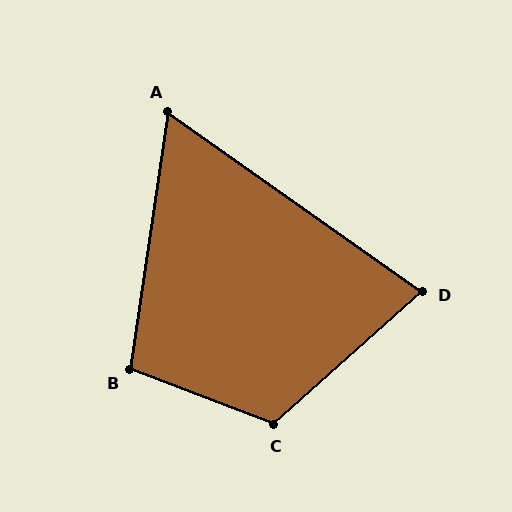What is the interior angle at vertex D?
Approximately 77 degrees (acute).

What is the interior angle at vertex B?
Approximately 103 degrees (obtuse).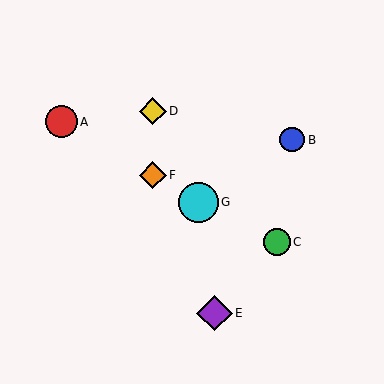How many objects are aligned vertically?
2 objects (D, F) are aligned vertically.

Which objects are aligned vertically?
Objects D, F are aligned vertically.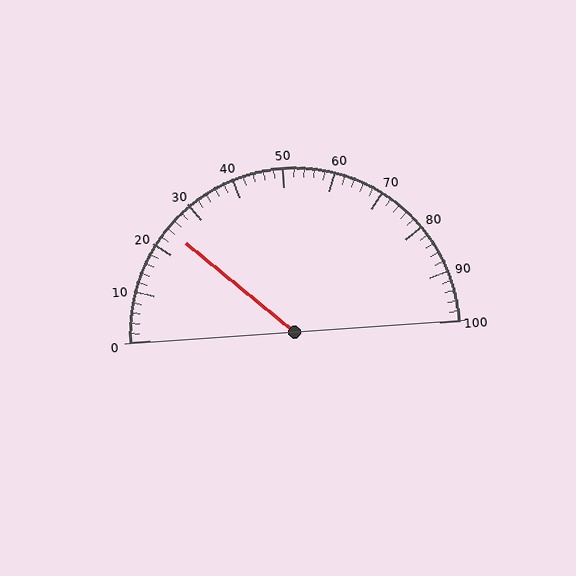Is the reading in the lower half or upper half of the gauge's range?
The reading is in the lower half of the range (0 to 100).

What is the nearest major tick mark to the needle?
The nearest major tick mark is 20.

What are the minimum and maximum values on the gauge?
The gauge ranges from 0 to 100.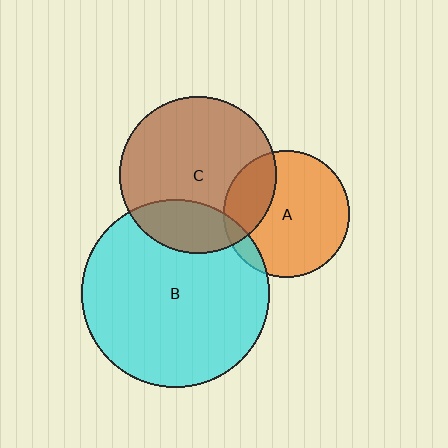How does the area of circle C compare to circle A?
Approximately 1.5 times.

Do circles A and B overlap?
Yes.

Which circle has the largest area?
Circle B (cyan).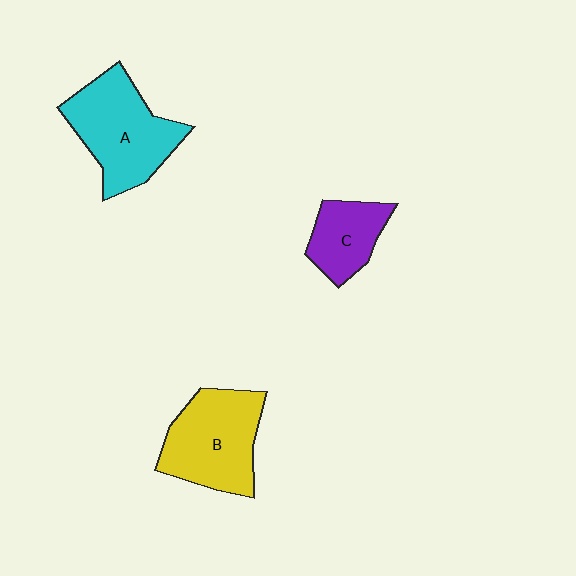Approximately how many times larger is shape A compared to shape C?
Approximately 1.8 times.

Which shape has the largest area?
Shape A (cyan).